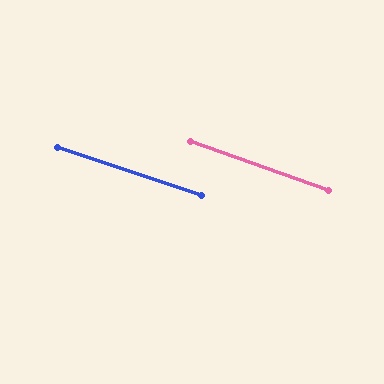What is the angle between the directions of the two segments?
Approximately 1 degree.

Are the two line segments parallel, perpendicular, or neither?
Parallel — their directions differ by only 0.8°.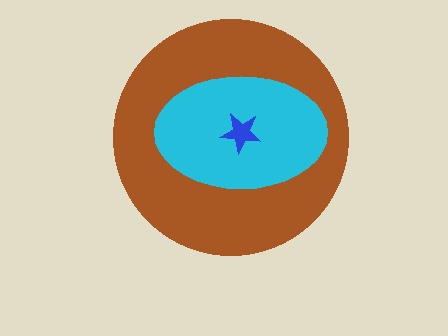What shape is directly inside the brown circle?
The cyan ellipse.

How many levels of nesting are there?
3.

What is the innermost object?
The blue star.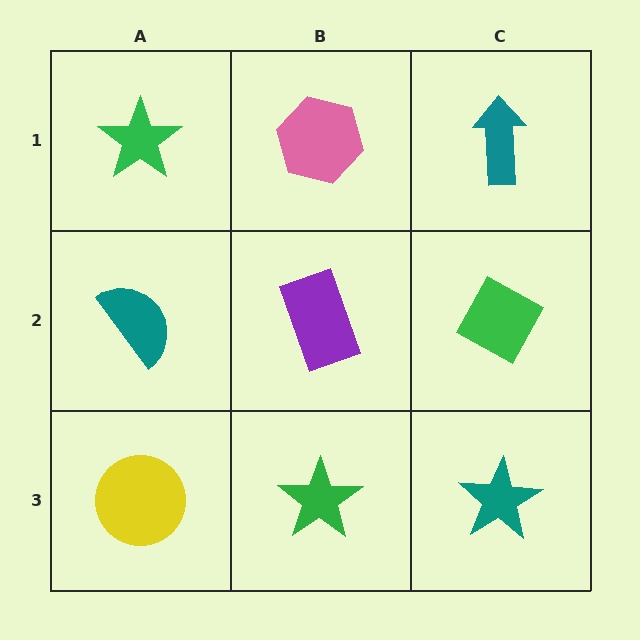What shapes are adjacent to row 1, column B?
A purple rectangle (row 2, column B), a green star (row 1, column A), a teal arrow (row 1, column C).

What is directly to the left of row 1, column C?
A pink hexagon.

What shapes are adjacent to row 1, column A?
A teal semicircle (row 2, column A), a pink hexagon (row 1, column B).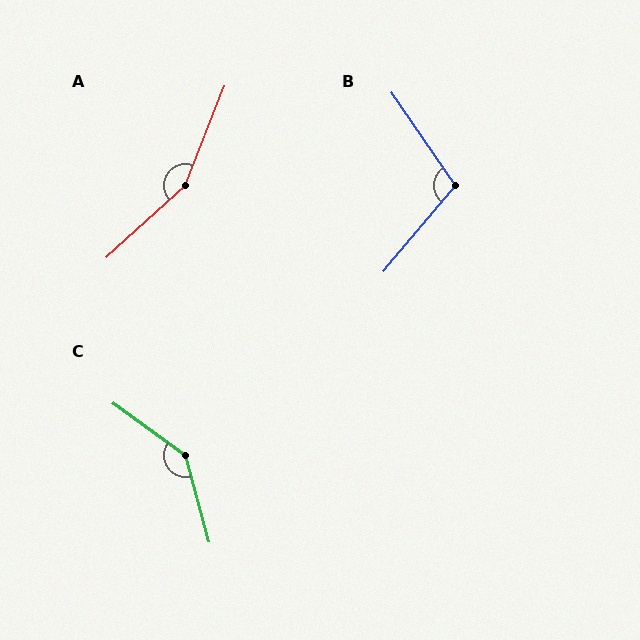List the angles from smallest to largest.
B (106°), C (141°), A (154°).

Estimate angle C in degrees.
Approximately 141 degrees.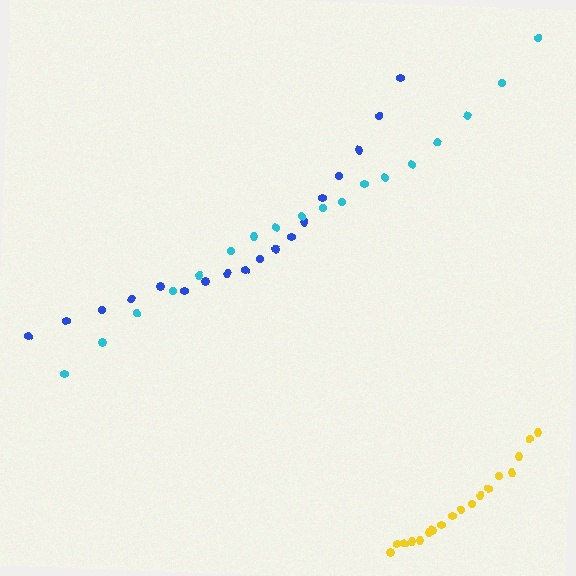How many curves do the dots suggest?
There are 3 distinct paths.